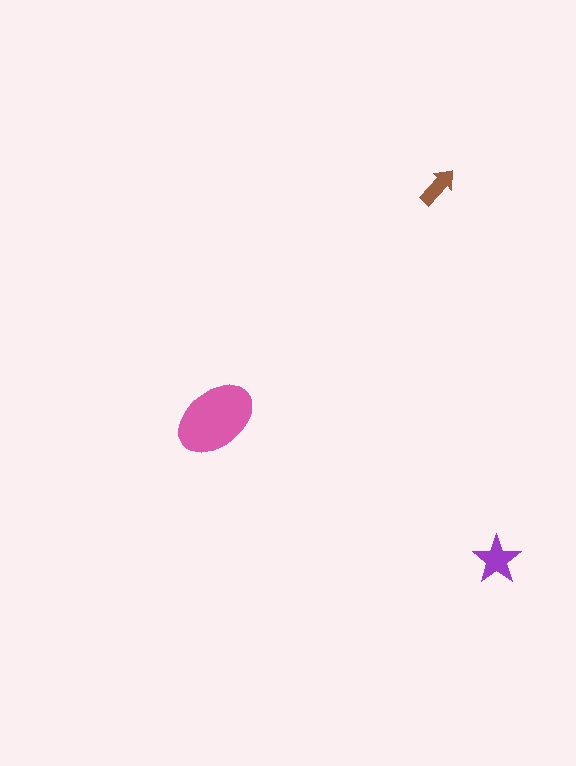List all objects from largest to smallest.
The pink ellipse, the purple star, the brown arrow.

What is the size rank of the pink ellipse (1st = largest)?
1st.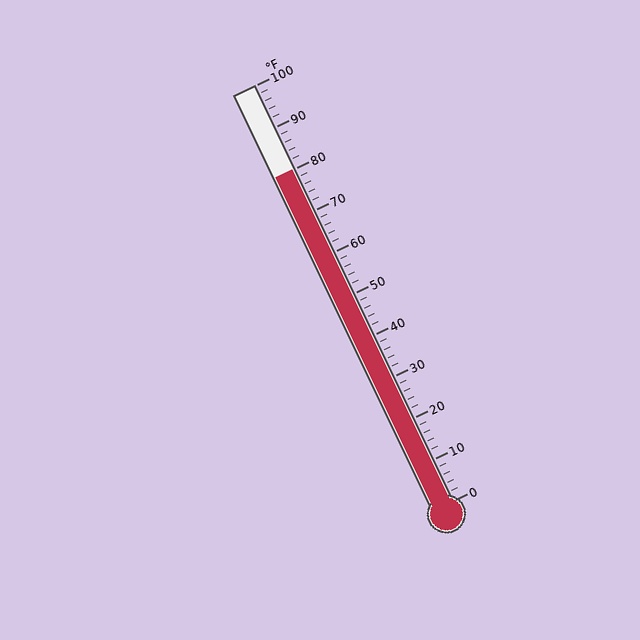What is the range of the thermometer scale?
The thermometer scale ranges from 0°F to 100°F.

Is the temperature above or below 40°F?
The temperature is above 40°F.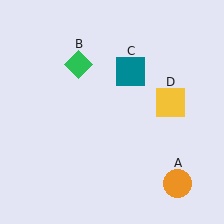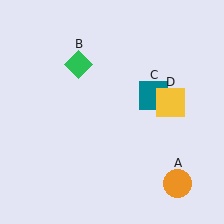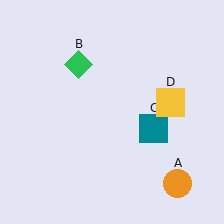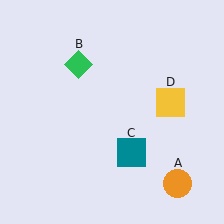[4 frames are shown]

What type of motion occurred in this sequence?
The teal square (object C) rotated clockwise around the center of the scene.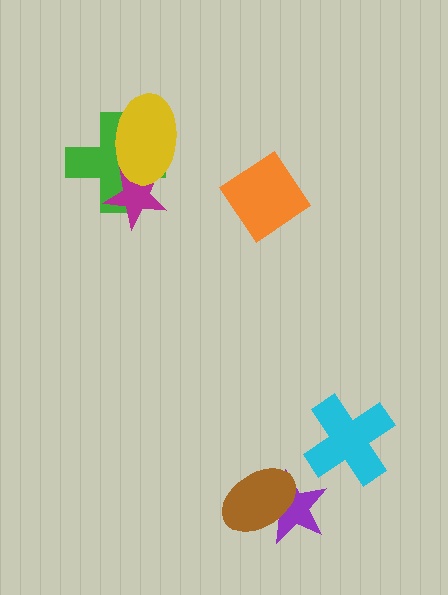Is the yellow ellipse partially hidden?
No, no other shape covers it.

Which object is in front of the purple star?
The brown ellipse is in front of the purple star.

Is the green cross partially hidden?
Yes, it is partially covered by another shape.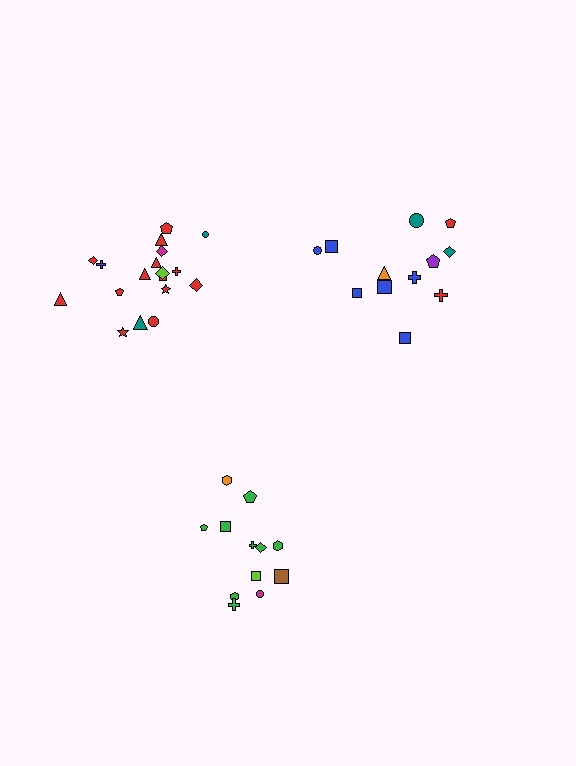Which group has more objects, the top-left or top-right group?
The top-left group.